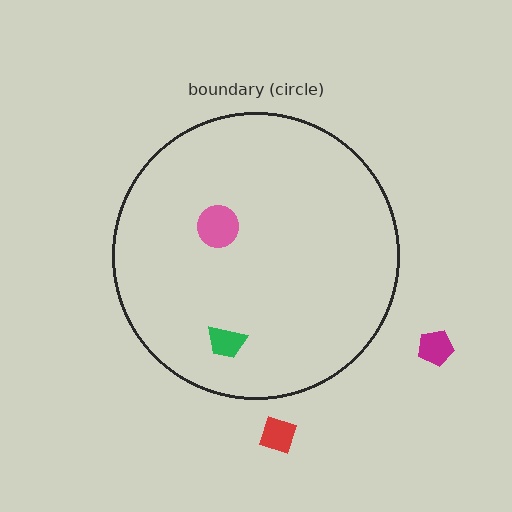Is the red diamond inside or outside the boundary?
Outside.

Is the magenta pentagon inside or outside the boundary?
Outside.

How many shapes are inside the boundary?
2 inside, 2 outside.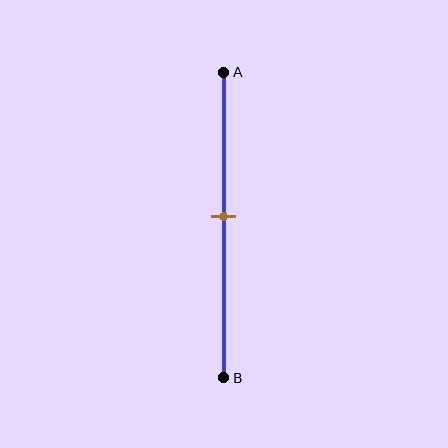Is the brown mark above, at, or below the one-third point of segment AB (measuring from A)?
The brown mark is below the one-third point of segment AB.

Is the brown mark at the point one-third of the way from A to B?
No, the mark is at about 45% from A, not at the 33% one-third point.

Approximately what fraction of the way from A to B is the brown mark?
The brown mark is approximately 45% of the way from A to B.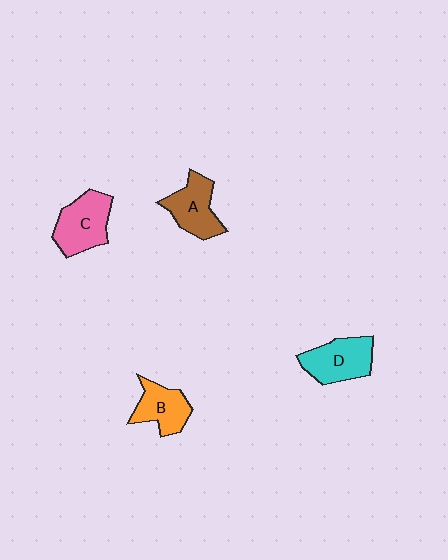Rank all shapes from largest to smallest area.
From largest to smallest: C (pink), D (cyan), A (brown), B (orange).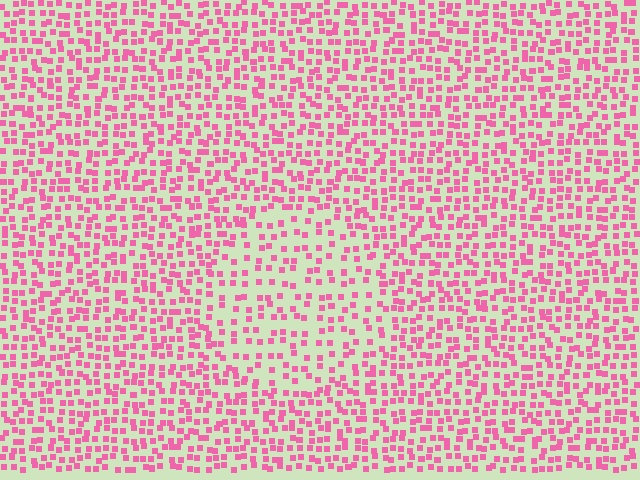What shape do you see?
I see a circle.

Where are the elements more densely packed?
The elements are more densely packed outside the circle boundary.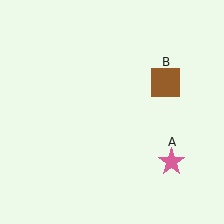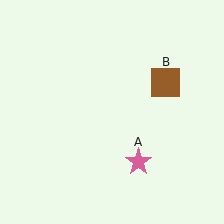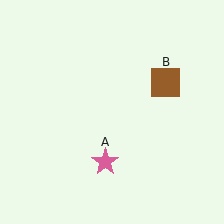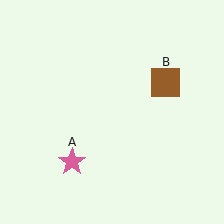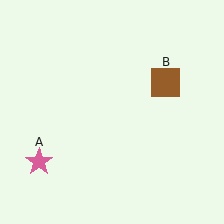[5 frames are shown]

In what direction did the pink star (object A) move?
The pink star (object A) moved left.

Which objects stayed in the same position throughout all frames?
Brown square (object B) remained stationary.